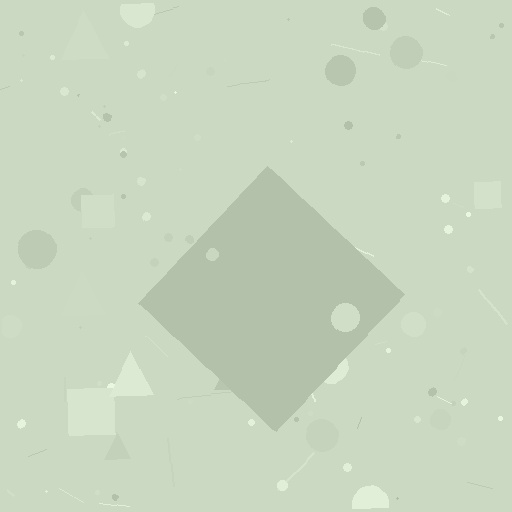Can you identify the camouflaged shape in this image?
The camouflaged shape is a diamond.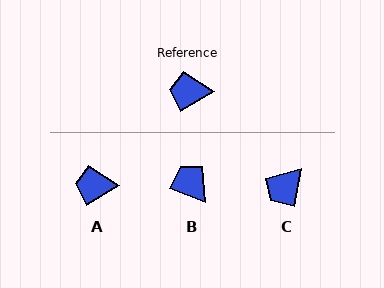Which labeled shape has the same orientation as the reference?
A.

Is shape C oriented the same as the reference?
No, it is off by about 48 degrees.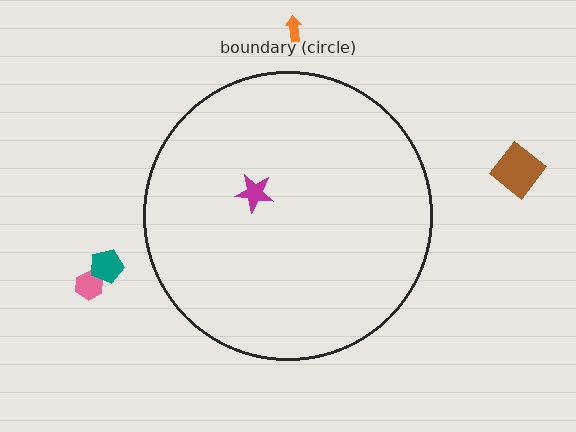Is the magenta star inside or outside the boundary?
Inside.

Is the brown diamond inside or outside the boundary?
Outside.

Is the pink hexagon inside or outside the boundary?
Outside.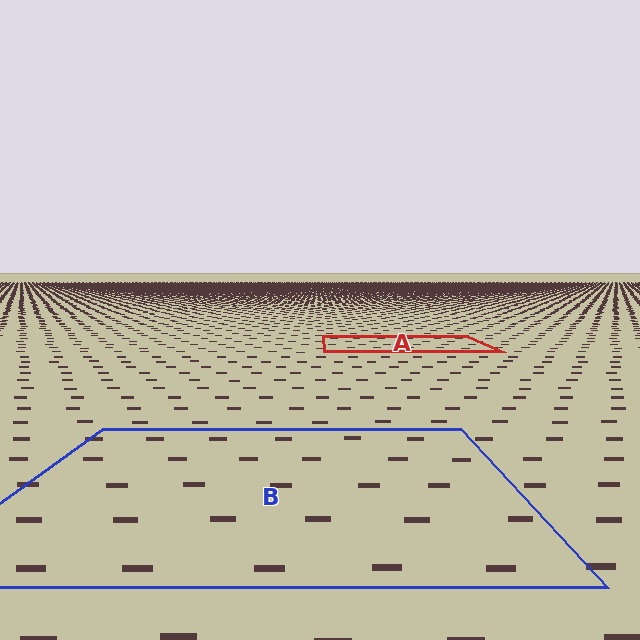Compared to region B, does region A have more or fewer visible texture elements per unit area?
Region A has more texture elements per unit area — they are packed more densely because it is farther away.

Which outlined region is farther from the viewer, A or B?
Region A is farther from the viewer — the texture elements inside it appear smaller and more densely packed.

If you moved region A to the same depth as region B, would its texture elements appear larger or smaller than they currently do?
They would appear larger. At a closer depth, the same texture elements are projected at a bigger on-screen size.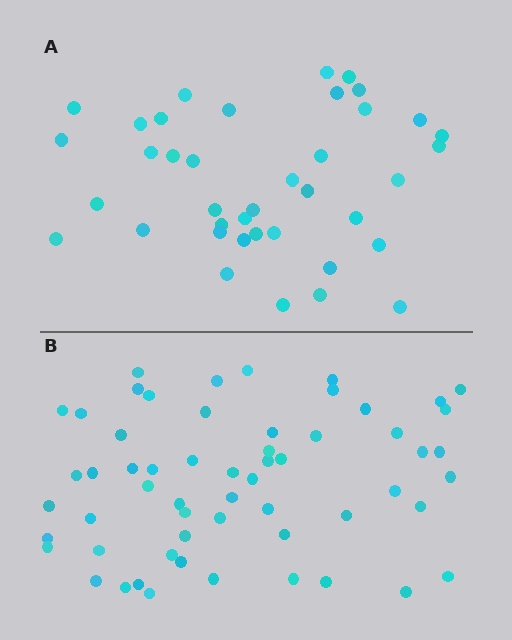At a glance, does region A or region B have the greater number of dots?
Region B (the bottom region) has more dots.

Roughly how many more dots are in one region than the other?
Region B has approximately 20 more dots than region A.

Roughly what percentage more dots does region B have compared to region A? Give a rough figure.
About 50% more.